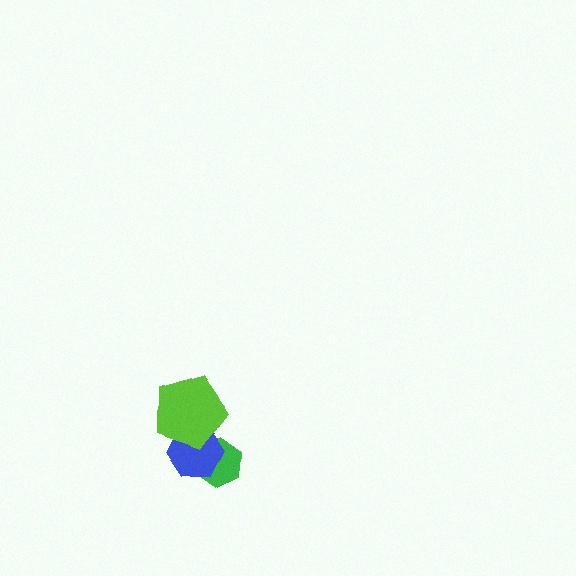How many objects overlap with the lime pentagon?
2 objects overlap with the lime pentagon.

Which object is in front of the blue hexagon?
The lime pentagon is in front of the blue hexagon.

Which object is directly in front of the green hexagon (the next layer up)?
The blue hexagon is directly in front of the green hexagon.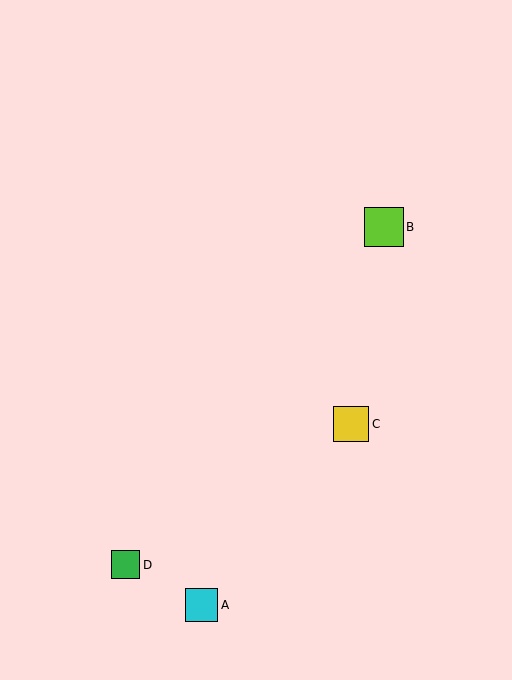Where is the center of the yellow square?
The center of the yellow square is at (351, 424).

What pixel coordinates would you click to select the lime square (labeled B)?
Click at (384, 227) to select the lime square B.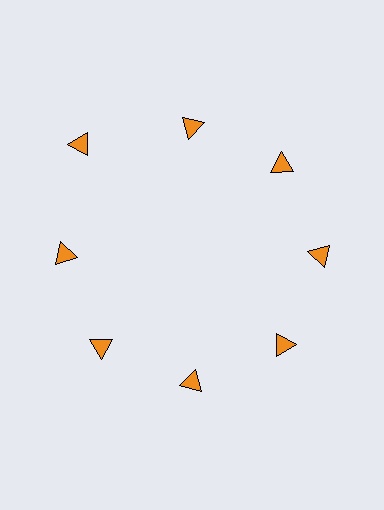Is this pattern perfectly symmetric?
No. The 8 orange triangles are arranged in a ring, but one element near the 10 o'clock position is pushed outward from the center, breaking the 8-fold rotational symmetry.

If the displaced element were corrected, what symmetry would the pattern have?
It would have 8-fold rotational symmetry — the pattern would map onto itself every 45 degrees.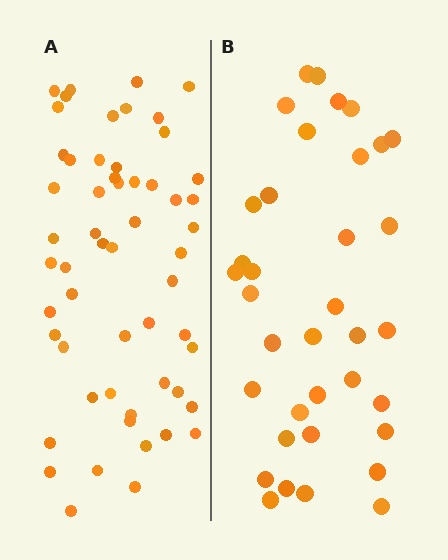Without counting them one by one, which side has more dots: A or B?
Region A (the left region) has more dots.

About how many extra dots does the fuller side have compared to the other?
Region A has approximately 20 more dots than region B.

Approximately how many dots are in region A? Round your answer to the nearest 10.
About 60 dots. (The exact count is 56, which rounds to 60.)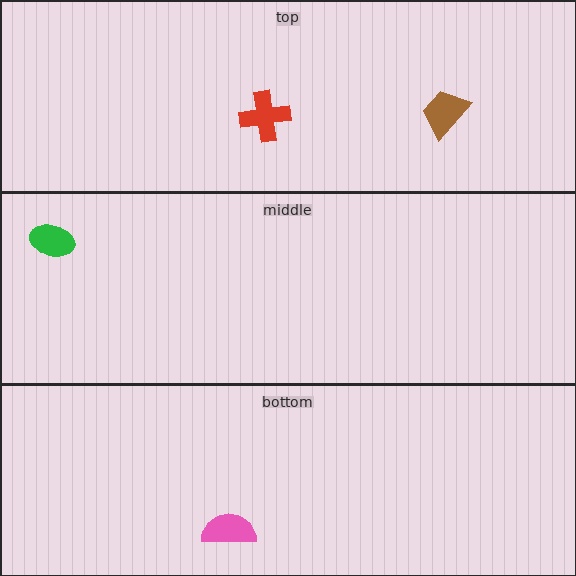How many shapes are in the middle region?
1.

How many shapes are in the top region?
2.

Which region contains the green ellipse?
The middle region.